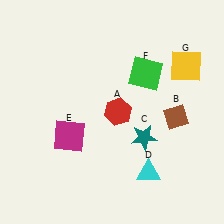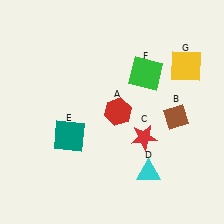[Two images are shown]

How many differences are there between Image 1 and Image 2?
There are 2 differences between the two images.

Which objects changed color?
C changed from teal to red. E changed from magenta to teal.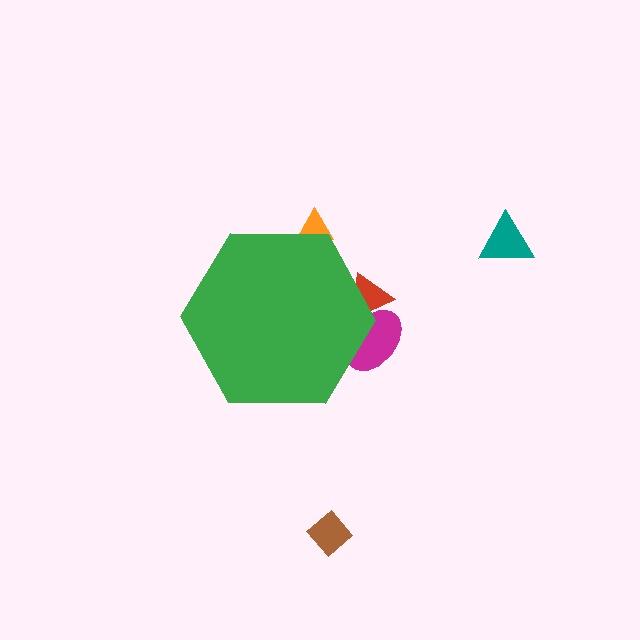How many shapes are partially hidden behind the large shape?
3 shapes are partially hidden.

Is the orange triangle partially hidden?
Yes, the orange triangle is partially hidden behind the green hexagon.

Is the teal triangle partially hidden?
No, the teal triangle is fully visible.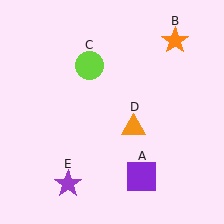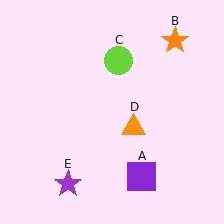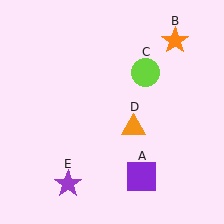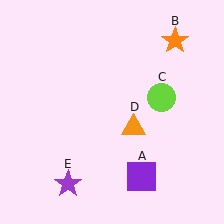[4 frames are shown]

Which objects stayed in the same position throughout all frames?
Purple square (object A) and orange star (object B) and orange triangle (object D) and purple star (object E) remained stationary.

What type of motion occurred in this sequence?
The lime circle (object C) rotated clockwise around the center of the scene.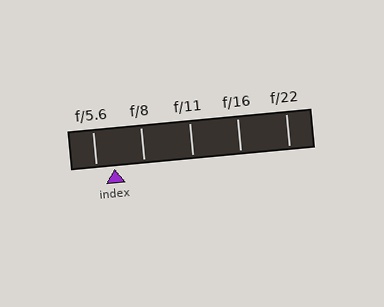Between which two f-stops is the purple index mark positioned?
The index mark is between f/5.6 and f/8.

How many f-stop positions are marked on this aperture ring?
There are 5 f-stop positions marked.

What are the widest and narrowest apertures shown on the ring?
The widest aperture shown is f/5.6 and the narrowest is f/22.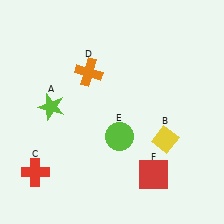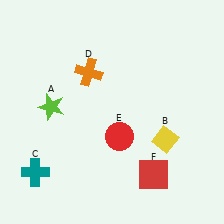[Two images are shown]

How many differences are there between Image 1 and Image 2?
There are 2 differences between the two images.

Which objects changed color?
C changed from red to teal. E changed from lime to red.